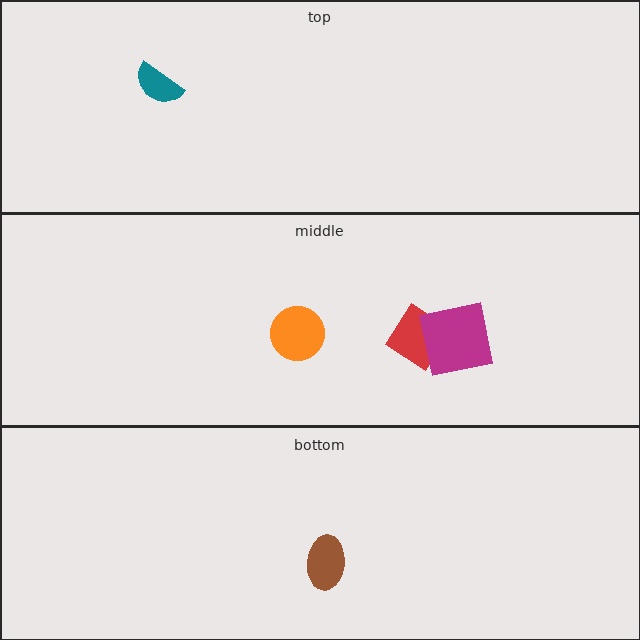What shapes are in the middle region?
The red diamond, the magenta square, the orange circle.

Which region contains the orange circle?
The middle region.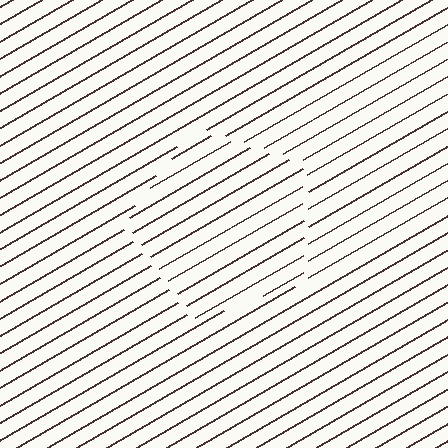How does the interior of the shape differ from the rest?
The interior of the shape contains the same grating, shifted by half a period — the contour is defined by the phase discontinuity where line-ends from the inner and outer gratings abut.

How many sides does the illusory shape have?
5 sides — the line-ends trace a pentagon.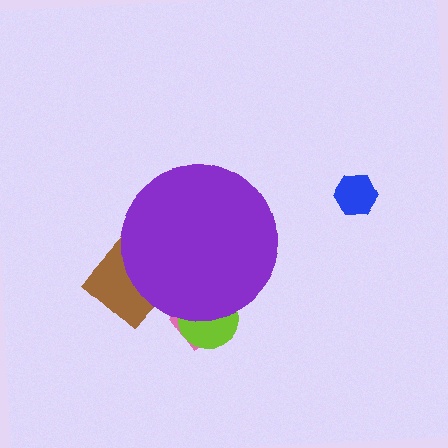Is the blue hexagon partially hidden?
No, the blue hexagon is fully visible.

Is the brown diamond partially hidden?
Yes, the brown diamond is partially hidden behind the purple circle.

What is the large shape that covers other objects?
A purple circle.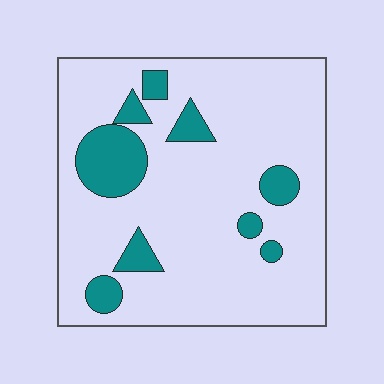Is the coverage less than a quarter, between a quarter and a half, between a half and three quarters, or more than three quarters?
Less than a quarter.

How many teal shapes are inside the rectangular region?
9.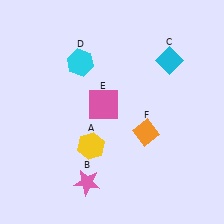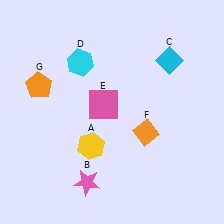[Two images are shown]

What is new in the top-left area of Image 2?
An orange pentagon (G) was added in the top-left area of Image 2.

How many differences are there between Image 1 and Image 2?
There is 1 difference between the two images.